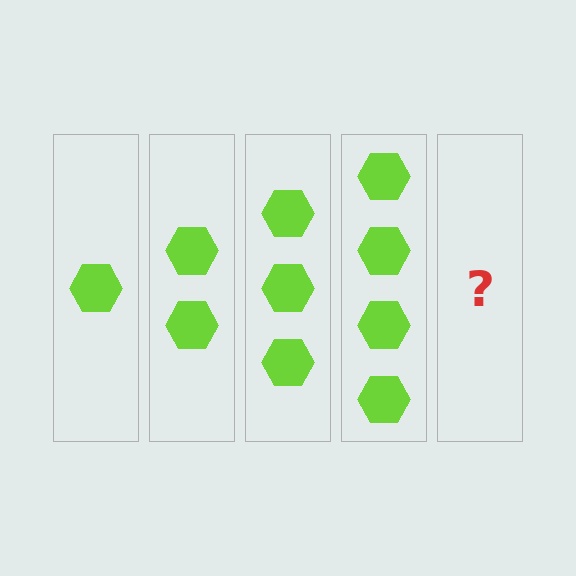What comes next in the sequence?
The next element should be 5 hexagons.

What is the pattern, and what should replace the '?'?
The pattern is that each step adds one more hexagon. The '?' should be 5 hexagons.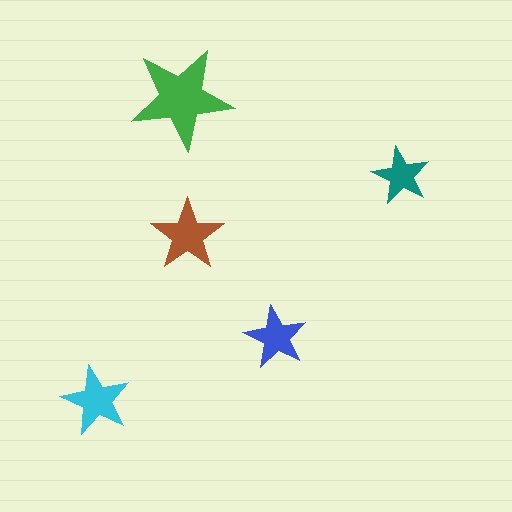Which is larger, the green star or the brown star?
The green one.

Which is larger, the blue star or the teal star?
The blue one.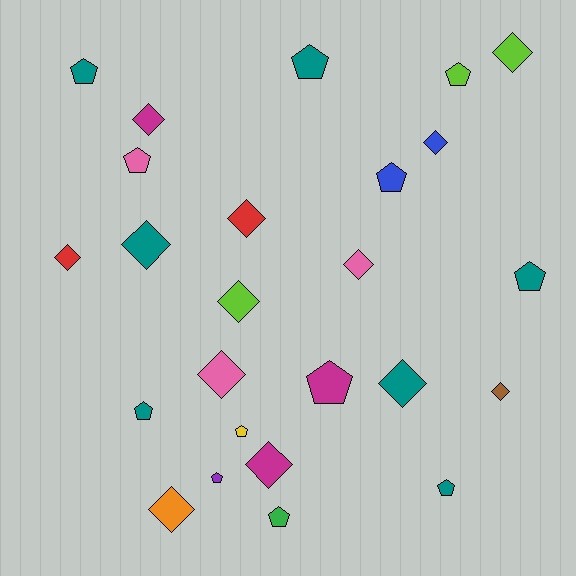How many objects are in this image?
There are 25 objects.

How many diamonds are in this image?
There are 13 diamonds.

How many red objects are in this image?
There are 2 red objects.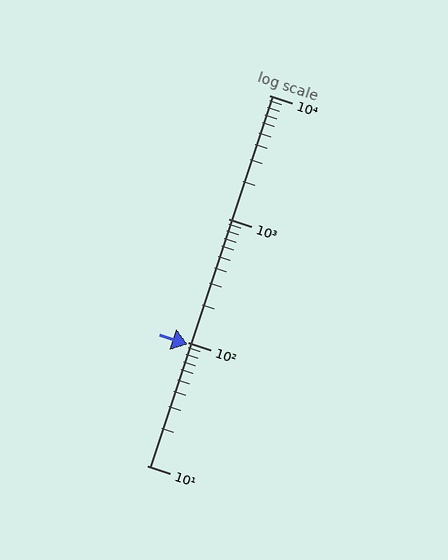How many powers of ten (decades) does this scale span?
The scale spans 3 decades, from 10 to 10000.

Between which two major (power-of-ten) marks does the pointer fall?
The pointer is between 10 and 100.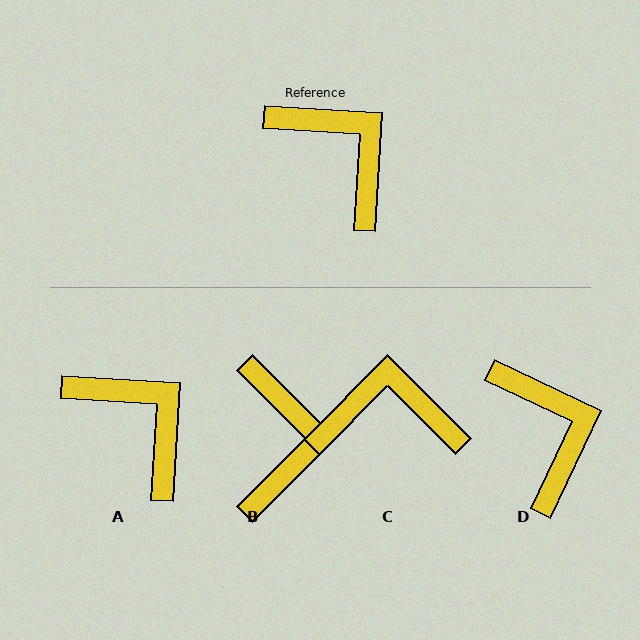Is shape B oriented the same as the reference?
No, it is off by about 42 degrees.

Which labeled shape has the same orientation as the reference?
A.